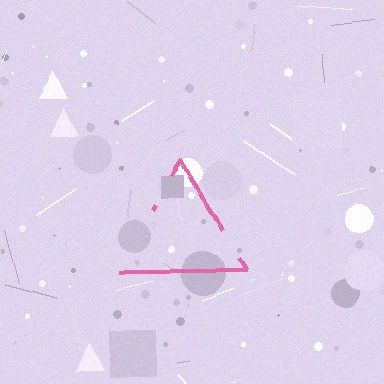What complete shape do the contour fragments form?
The contour fragments form a triangle.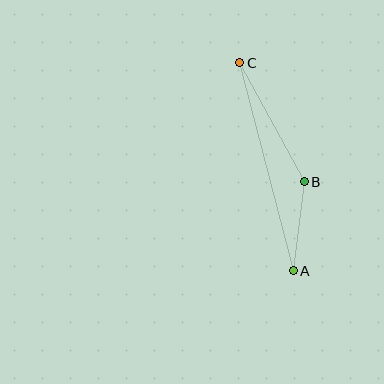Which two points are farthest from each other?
Points A and C are farthest from each other.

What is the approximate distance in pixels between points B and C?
The distance between B and C is approximately 135 pixels.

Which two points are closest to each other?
Points A and B are closest to each other.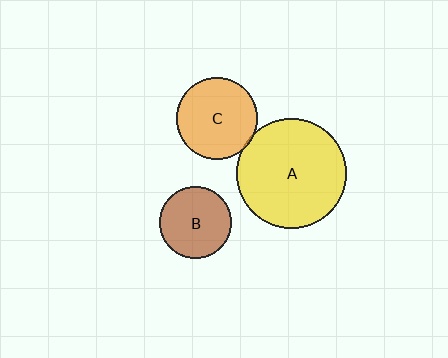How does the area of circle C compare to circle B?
Approximately 1.3 times.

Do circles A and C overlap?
Yes.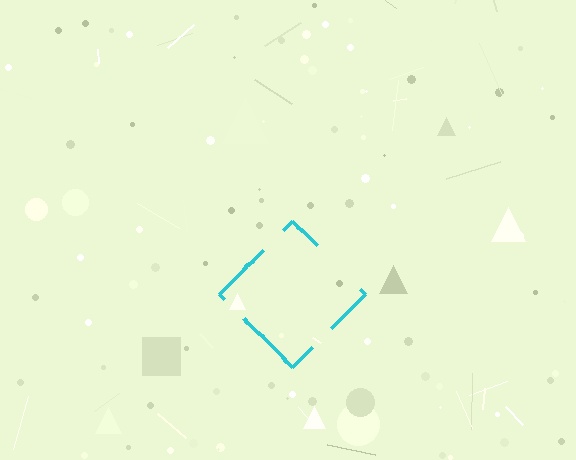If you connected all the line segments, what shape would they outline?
They would outline a diamond.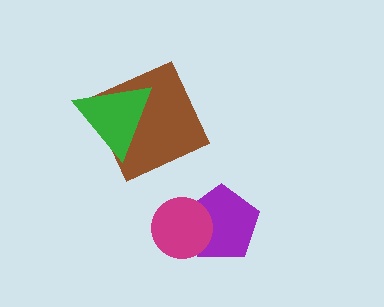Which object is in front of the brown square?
The green triangle is in front of the brown square.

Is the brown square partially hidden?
Yes, it is partially covered by another shape.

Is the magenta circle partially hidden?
No, no other shape covers it.